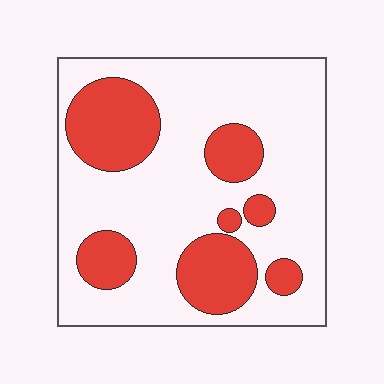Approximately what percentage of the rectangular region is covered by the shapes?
Approximately 30%.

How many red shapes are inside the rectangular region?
7.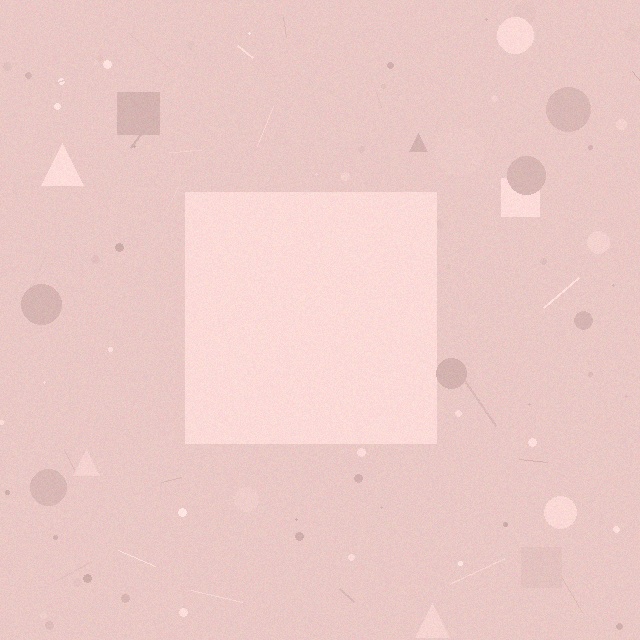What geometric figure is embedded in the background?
A square is embedded in the background.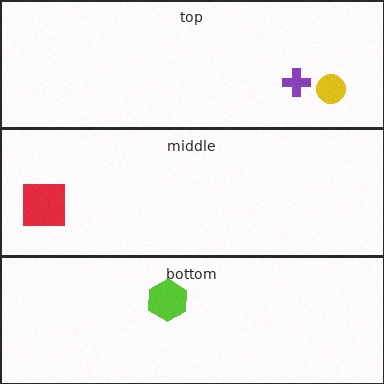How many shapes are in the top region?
2.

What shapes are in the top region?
The yellow circle, the purple cross.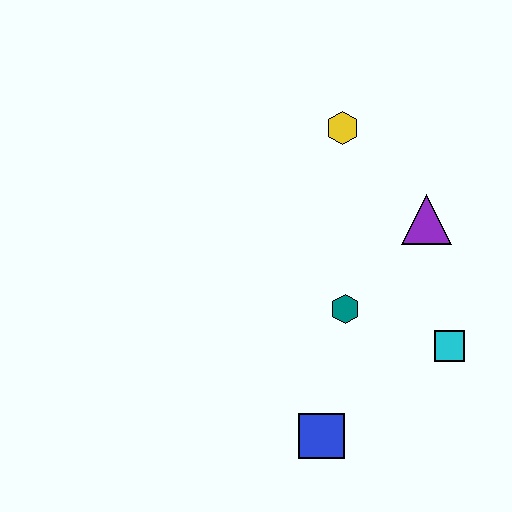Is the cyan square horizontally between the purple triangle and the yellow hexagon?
No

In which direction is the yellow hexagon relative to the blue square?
The yellow hexagon is above the blue square.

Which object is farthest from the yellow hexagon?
The blue square is farthest from the yellow hexagon.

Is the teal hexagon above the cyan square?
Yes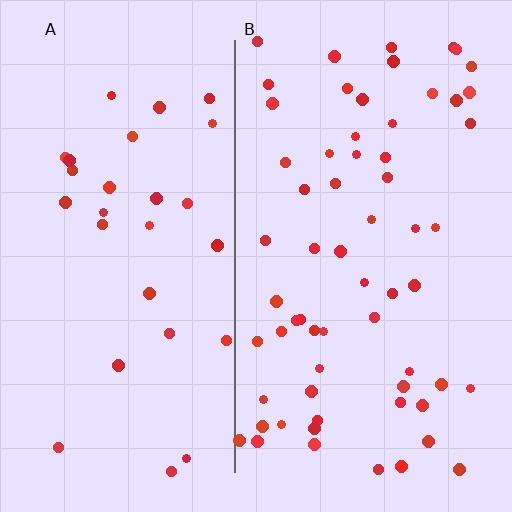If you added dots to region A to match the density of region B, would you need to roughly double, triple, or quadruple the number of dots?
Approximately double.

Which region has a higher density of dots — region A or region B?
B (the right).